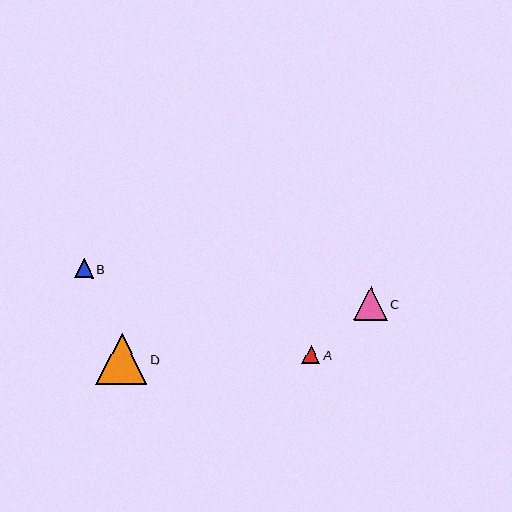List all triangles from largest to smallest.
From largest to smallest: D, C, B, A.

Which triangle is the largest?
Triangle D is the largest with a size of approximately 51 pixels.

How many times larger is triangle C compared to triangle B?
Triangle C is approximately 1.8 times the size of triangle B.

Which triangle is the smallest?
Triangle A is the smallest with a size of approximately 18 pixels.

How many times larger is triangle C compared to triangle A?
Triangle C is approximately 1.8 times the size of triangle A.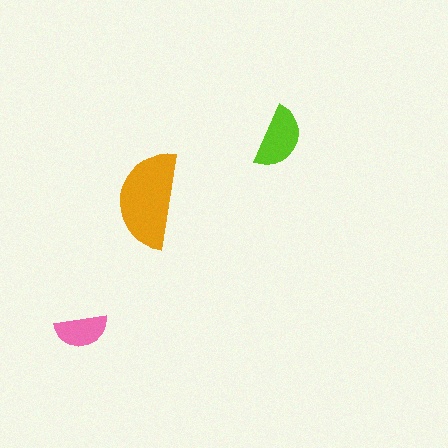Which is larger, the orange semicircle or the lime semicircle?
The orange one.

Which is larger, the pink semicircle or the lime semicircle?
The lime one.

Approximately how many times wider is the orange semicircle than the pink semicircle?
About 2 times wider.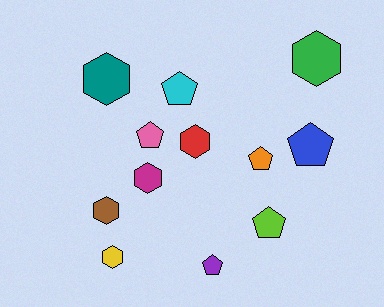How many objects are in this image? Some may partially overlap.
There are 12 objects.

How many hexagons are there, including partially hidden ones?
There are 6 hexagons.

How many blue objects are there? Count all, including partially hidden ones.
There is 1 blue object.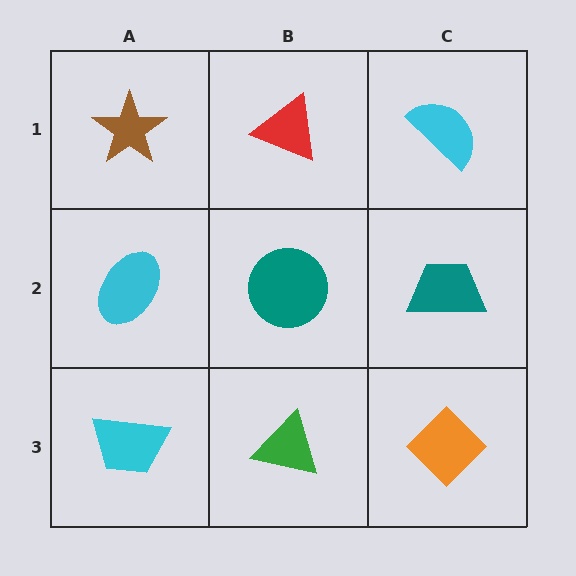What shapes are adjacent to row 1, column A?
A cyan ellipse (row 2, column A), a red triangle (row 1, column B).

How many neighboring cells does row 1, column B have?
3.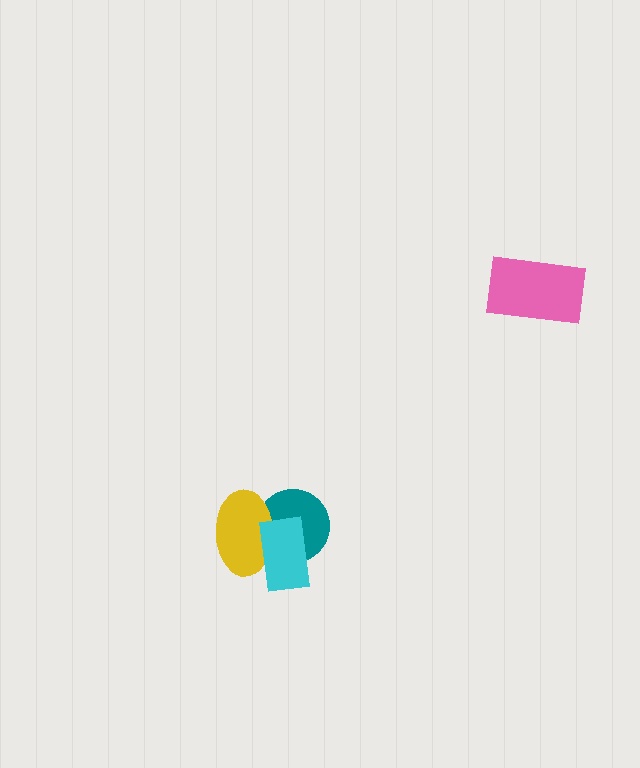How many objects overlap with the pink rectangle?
0 objects overlap with the pink rectangle.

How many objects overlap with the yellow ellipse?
2 objects overlap with the yellow ellipse.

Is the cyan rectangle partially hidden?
No, no other shape covers it.